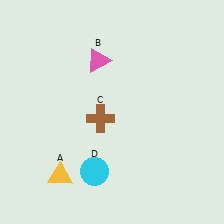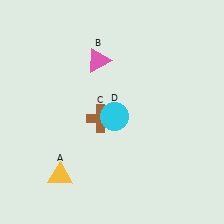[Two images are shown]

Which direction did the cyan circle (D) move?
The cyan circle (D) moved up.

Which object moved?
The cyan circle (D) moved up.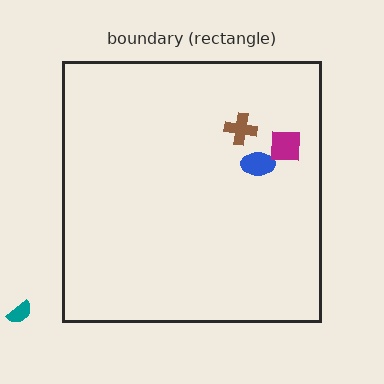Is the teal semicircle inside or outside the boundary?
Outside.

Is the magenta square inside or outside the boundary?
Inside.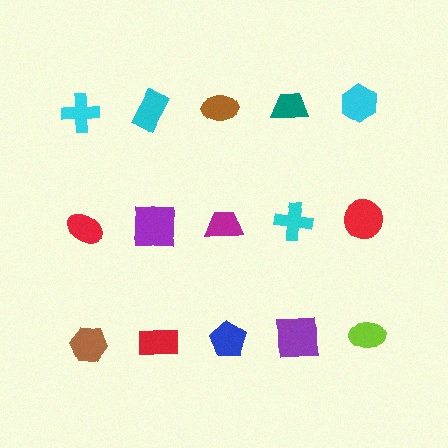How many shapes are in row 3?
5 shapes.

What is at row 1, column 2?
A cyan rectangle.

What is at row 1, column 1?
A cyan cross.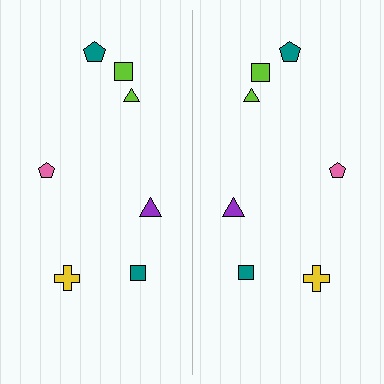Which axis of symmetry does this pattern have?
The pattern has a vertical axis of symmetry running through the center of the image.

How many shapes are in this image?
There are 14 shapes in this image.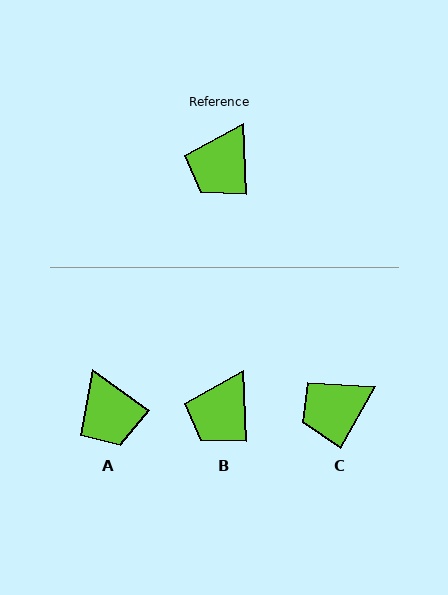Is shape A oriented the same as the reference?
No, it is off by about 52 degrees.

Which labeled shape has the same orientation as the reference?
B.